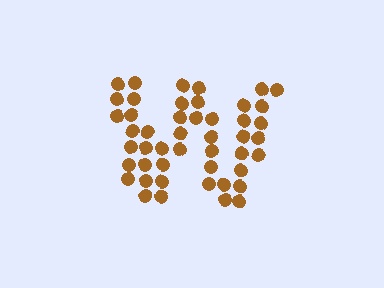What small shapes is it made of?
It is made of small circles.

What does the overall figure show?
The overall figure shows the letter W.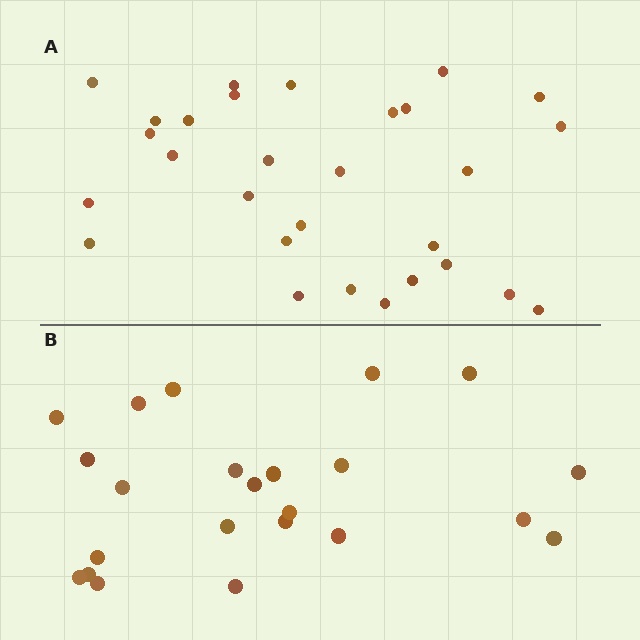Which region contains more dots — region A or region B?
Region A (the top region) has more dots.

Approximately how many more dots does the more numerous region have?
Region A has about 6 more dots than region B.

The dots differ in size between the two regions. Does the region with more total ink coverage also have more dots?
No. Region B has more total ink coverage because its dots are larger, but region A actually contains more individual dots. Total area can be misleading — the number of items is what matters here.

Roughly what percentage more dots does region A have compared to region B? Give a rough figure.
About 25% more.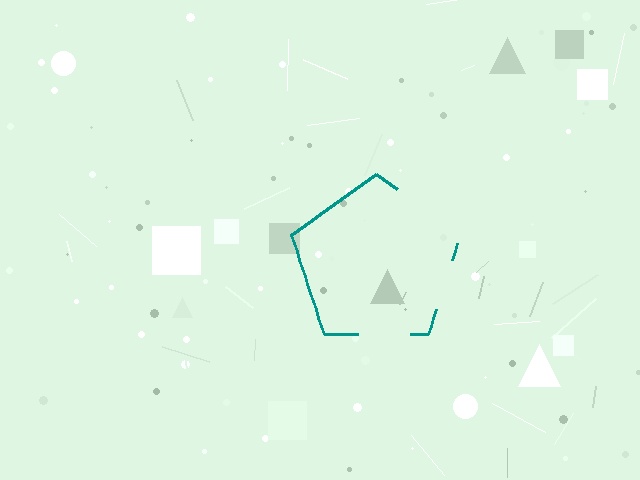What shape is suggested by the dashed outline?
The dashed outline suggests a pentagon.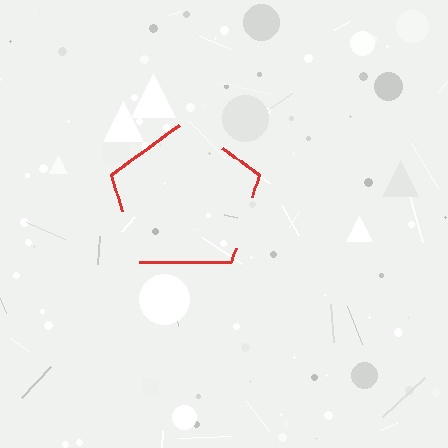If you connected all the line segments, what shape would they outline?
They would outline a pentagon.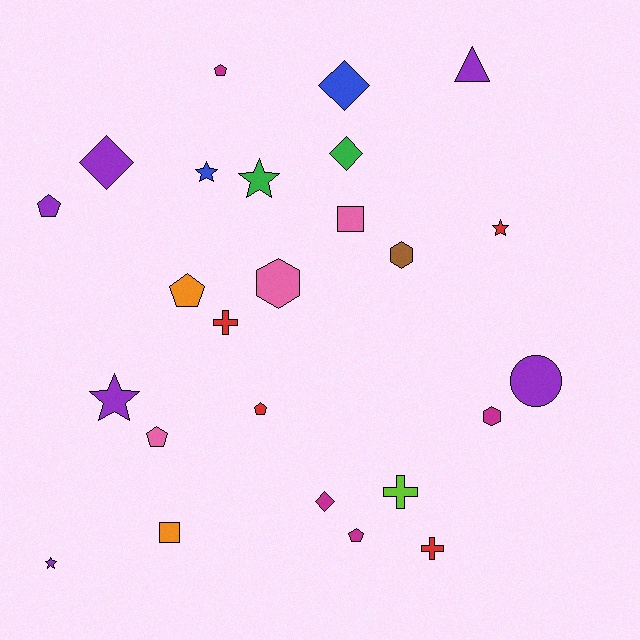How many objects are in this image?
There are 25 objects.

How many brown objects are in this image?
There is 1 brown object.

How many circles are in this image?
There is 1 circle.